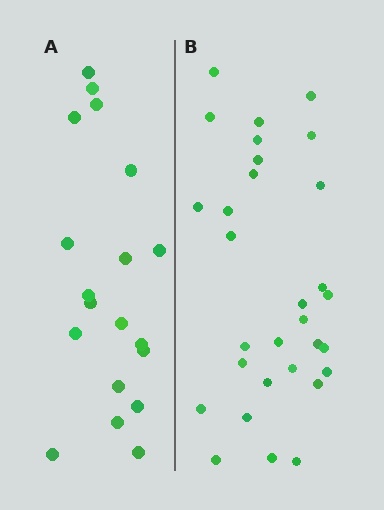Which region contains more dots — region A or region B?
Region B (the right region) has more dots.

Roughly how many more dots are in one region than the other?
Region B has roughly 12 or so more dots than region A.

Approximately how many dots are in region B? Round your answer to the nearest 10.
About 30 dots.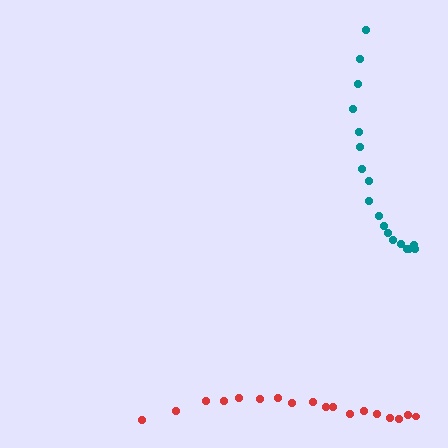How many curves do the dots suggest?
There are 2 distinct paths.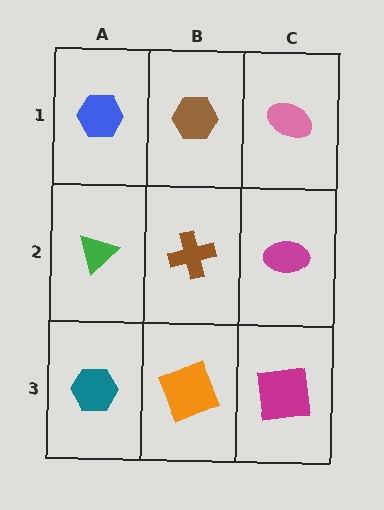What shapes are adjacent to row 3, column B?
A brown cross (row 2, column B), a teal hexagon (row 3, column A), a magenta square (row 3, column C).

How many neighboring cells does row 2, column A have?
3.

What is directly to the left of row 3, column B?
A teal hexagon.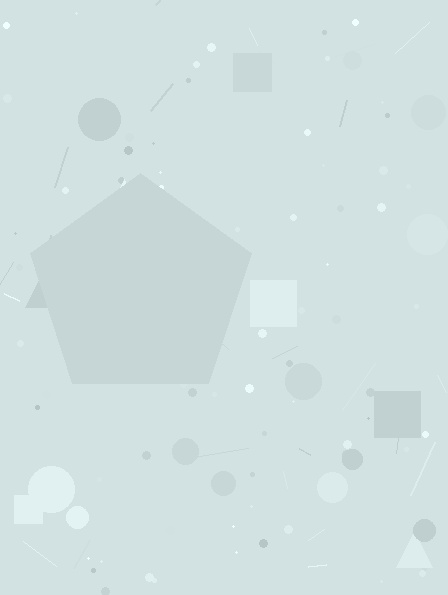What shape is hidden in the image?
A pentagon is hidden in the image.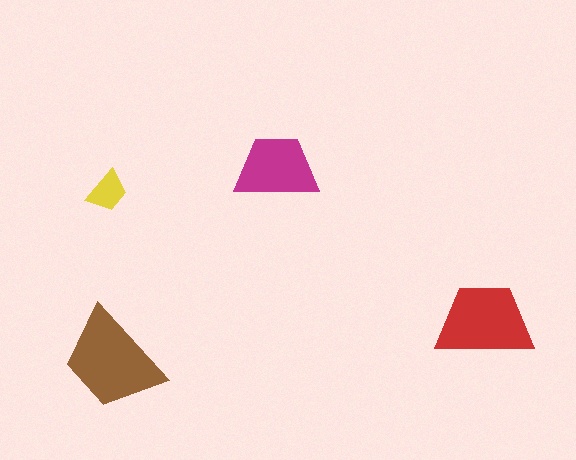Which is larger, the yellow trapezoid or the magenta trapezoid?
The magenta one.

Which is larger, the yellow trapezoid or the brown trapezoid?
The brown one.